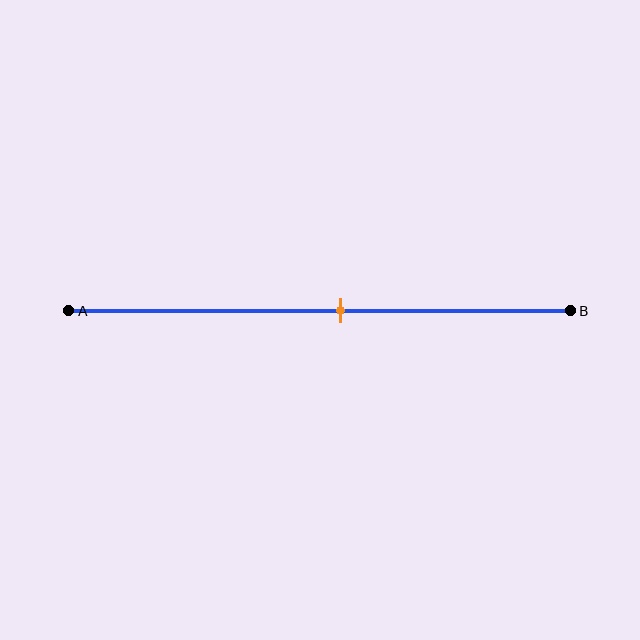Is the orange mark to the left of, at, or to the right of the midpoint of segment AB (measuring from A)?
The orange mark is to the right of the midpoint of segment AB.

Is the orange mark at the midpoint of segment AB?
No, the mark is at about 55% from A, not at the 50% midpoint.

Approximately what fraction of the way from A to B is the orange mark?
The orange mark is approximately 55% of the way from A to B.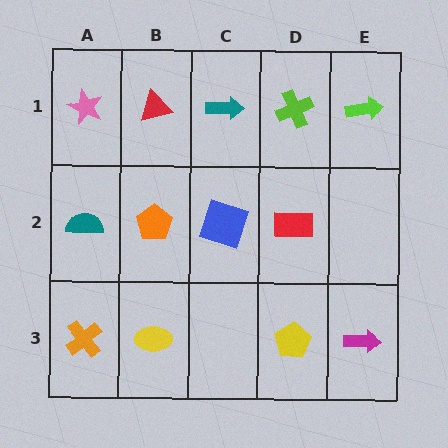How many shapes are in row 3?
4 shapes.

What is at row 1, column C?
A teal arrow.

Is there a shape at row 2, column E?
No, that cell is empty.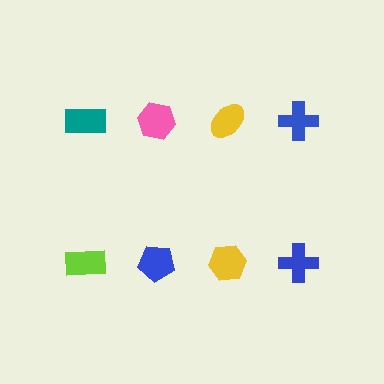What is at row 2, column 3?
A yellow hexagon.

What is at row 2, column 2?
A blue pentagon.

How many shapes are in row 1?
4 shapes.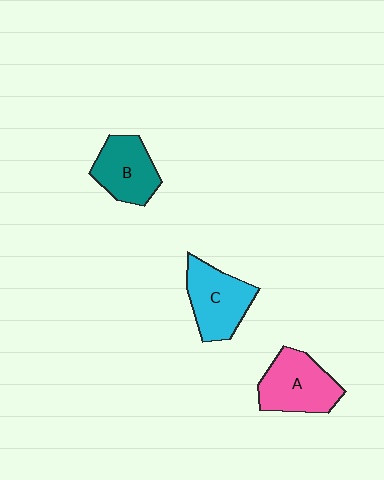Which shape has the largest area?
Shape A (pink).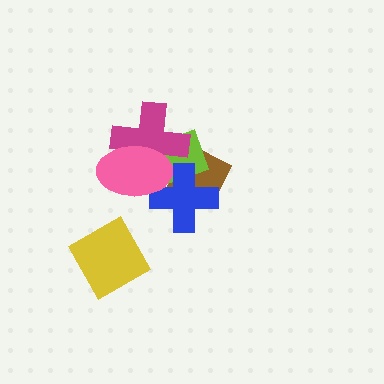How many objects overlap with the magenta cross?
4 objects overlap with the magenta cross.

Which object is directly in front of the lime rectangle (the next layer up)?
The blue cross is directly in front of the lime rectangle.